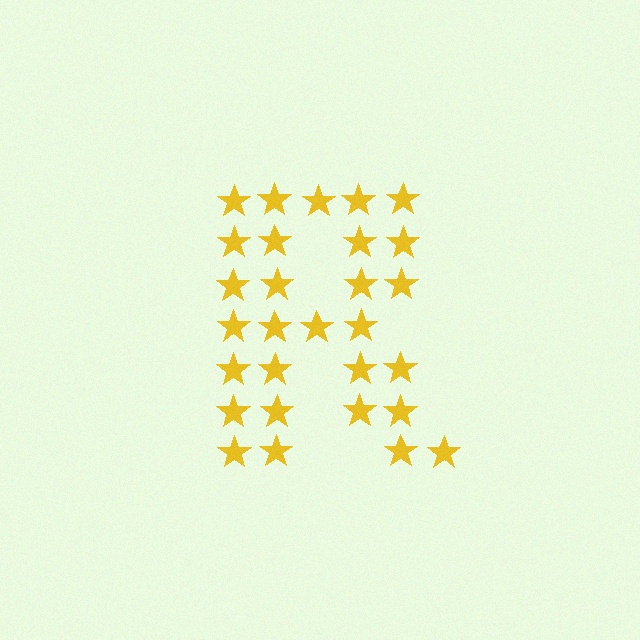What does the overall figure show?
The overall figure shows the letter R.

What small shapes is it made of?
It is made of small stars.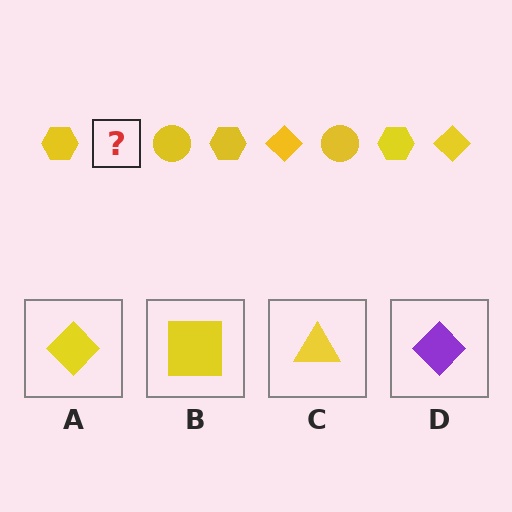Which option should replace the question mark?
Option A.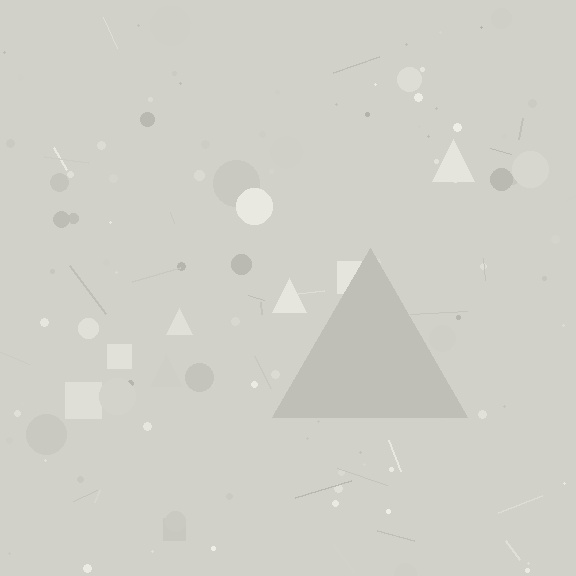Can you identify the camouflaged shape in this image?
The camouflaged shape is a triangle.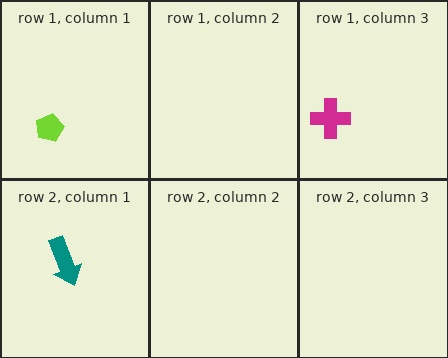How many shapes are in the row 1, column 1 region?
1.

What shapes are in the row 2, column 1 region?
The teal arrow.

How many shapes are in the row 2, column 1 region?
1.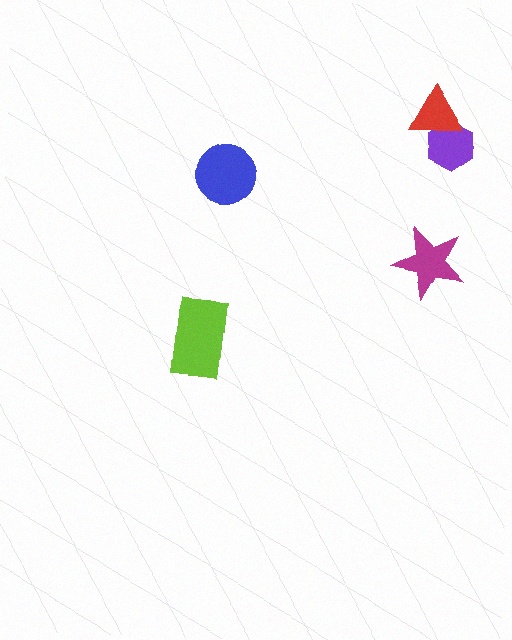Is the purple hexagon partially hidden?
Yes, it is partially covered by another shape.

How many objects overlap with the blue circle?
0 objects overlap with the blue circle.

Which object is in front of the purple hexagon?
The red triangle is in front of the purple hexagon.